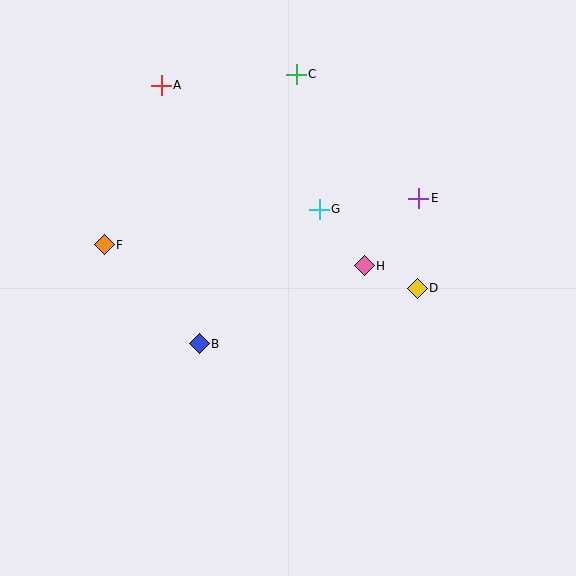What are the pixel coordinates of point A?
Point A is at (161, 85).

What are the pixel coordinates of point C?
Point C is at (296, 74).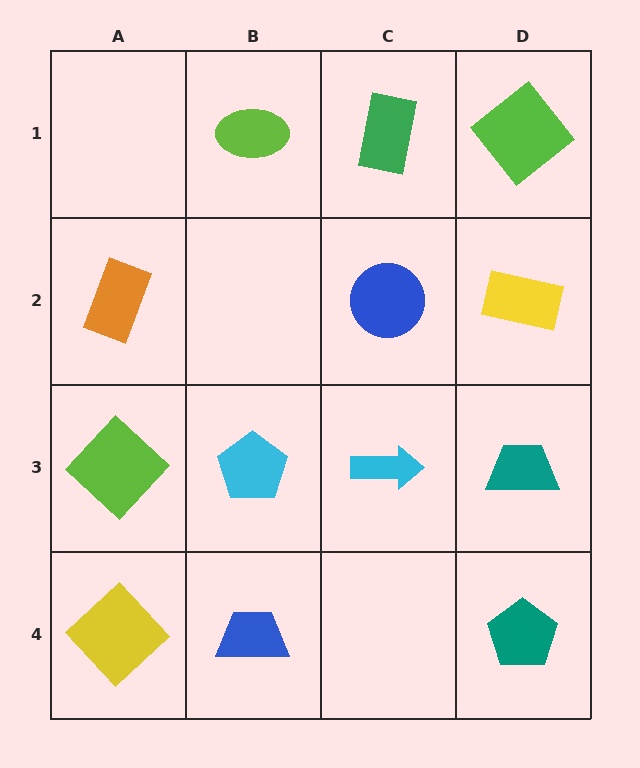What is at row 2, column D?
A yellow rectangle.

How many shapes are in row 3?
4 shapes.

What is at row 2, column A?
An orange rectangle.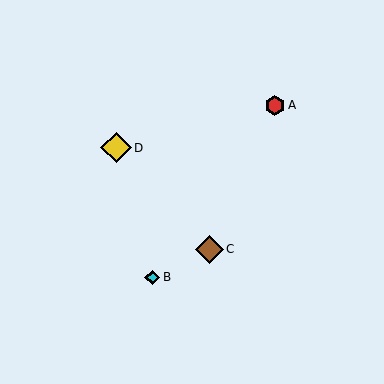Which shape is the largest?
The yellow diamond (labeled D) is the largest.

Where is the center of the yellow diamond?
The center of the yellow diamond is at (116, 148).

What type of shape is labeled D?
Shape D is a yellow diamond.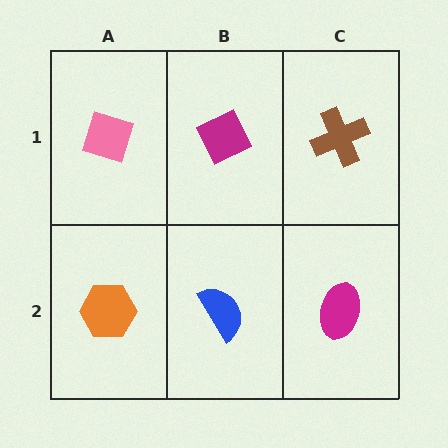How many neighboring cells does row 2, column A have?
2.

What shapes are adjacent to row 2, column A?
A pink diamond (row 1, column A), a blue semicircle (row 2, column B).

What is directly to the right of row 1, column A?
A magenta diamond.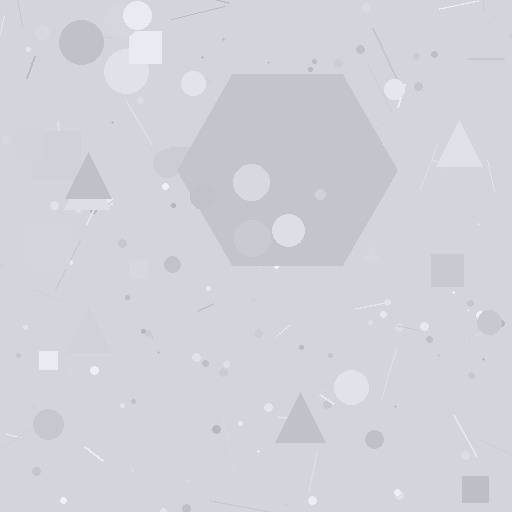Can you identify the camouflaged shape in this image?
The camouflaged shape is a hexagon.